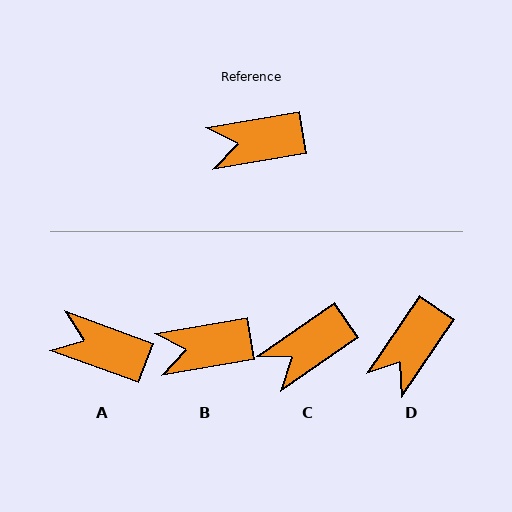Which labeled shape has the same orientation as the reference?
B.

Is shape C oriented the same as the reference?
No, it is off by about 25 degrees.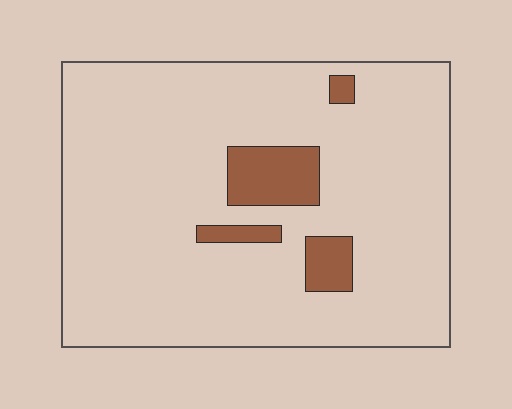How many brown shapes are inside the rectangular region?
4.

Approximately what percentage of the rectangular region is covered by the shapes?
Approximately 10%.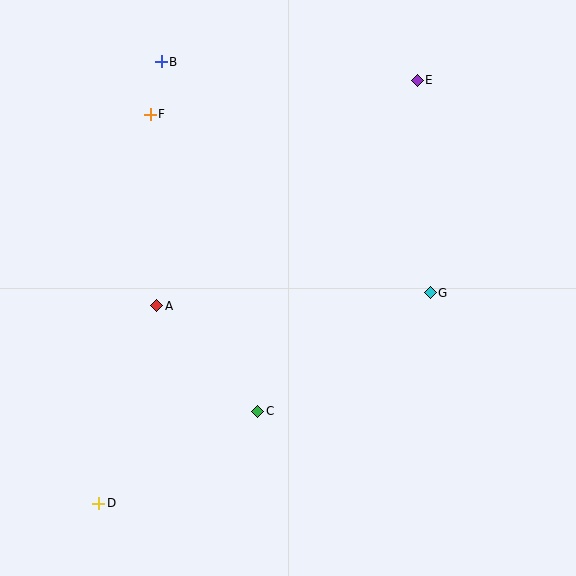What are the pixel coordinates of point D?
Point D is at (99, 503).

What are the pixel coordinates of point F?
Point F is at (150, 114).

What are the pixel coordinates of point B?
Point B is at (161, 62).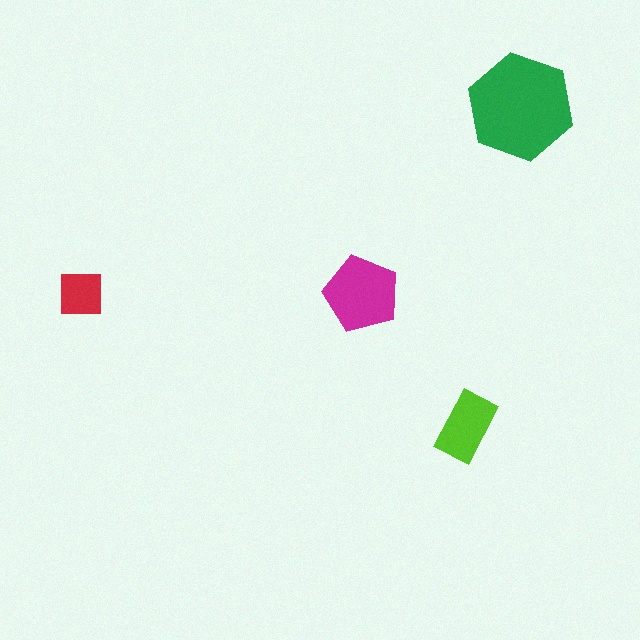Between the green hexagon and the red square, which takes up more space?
The green hexagon.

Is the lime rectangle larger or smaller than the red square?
Larger.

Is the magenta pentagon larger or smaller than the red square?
Larger.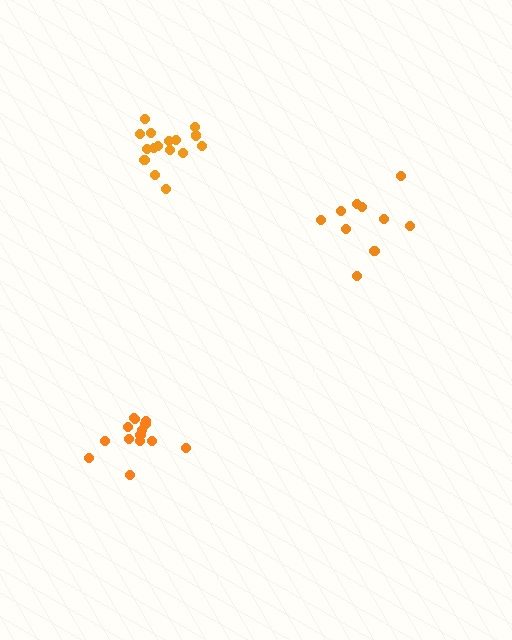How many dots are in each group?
Group 1: 10 dots, Group 2: 14 dots, Group 3: 16 dots (40 total).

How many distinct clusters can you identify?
There are 3 distinct clusters.